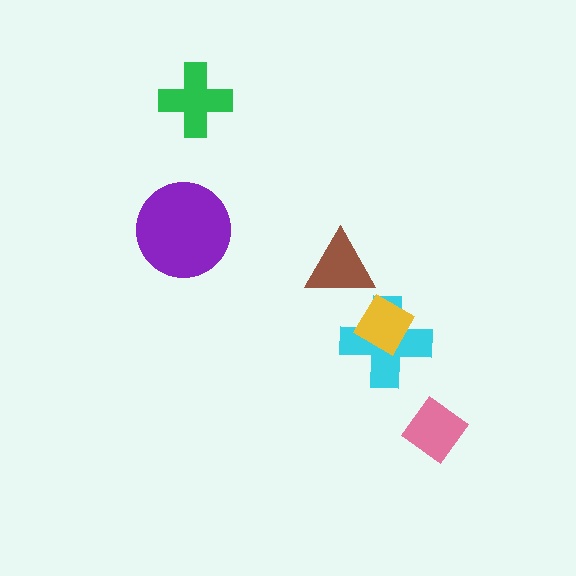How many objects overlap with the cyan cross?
1 object overlaps with the cyan cross.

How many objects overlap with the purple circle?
0 objects overlap with the purple circle.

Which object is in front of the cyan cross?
The yellow diamond is in front of the cyan cross.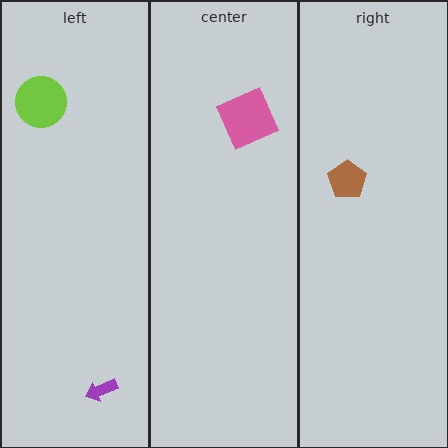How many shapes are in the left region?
2.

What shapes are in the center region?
The pink square.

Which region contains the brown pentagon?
The right region.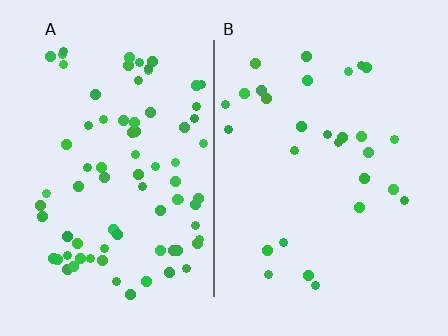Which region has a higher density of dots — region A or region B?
A (the left).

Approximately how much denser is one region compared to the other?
Approximately 2.8× — region A over region B.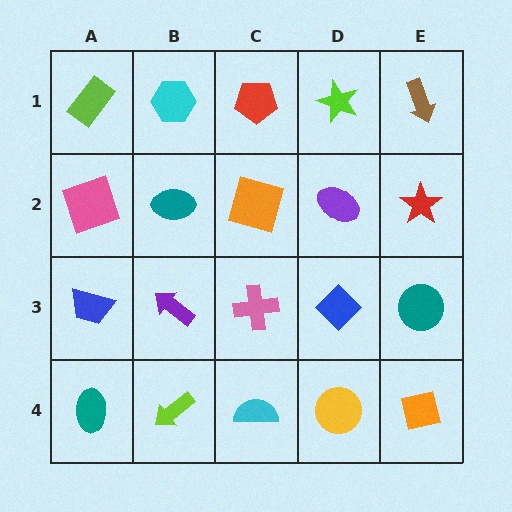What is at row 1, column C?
A red pentagon.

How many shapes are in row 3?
5 shapes.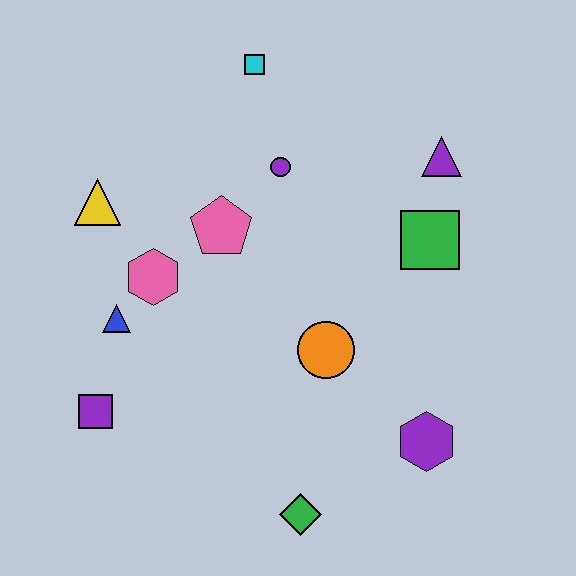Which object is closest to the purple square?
The blue triangle is closest to the purple square.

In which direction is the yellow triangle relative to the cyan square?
The yellow triangle is to the left of the cyan square.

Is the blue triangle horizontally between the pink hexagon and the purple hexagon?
No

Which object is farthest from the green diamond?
The cyan square is farthest from the green diamond.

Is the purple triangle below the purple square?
No